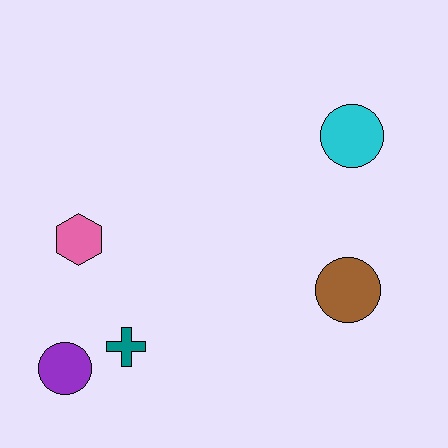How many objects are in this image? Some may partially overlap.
There are 5 objects.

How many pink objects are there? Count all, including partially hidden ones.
There is 1 pink object.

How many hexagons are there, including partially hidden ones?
There is 1 hexagon.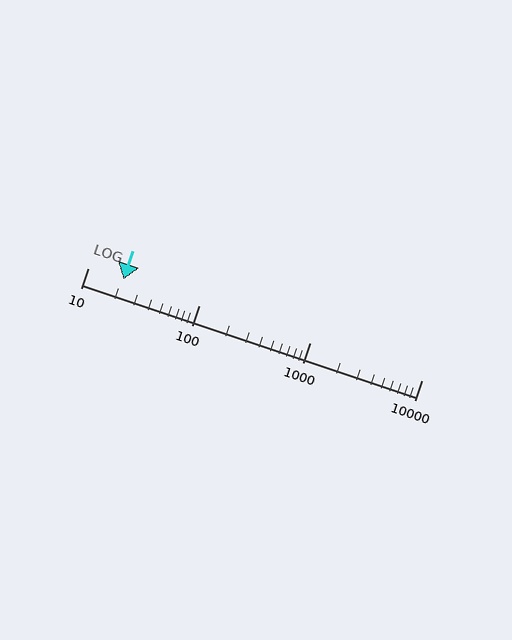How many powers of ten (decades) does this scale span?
The scale spans 3 decades, from 10 to 10000.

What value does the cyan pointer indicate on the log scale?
The pointer indicates approximately 21.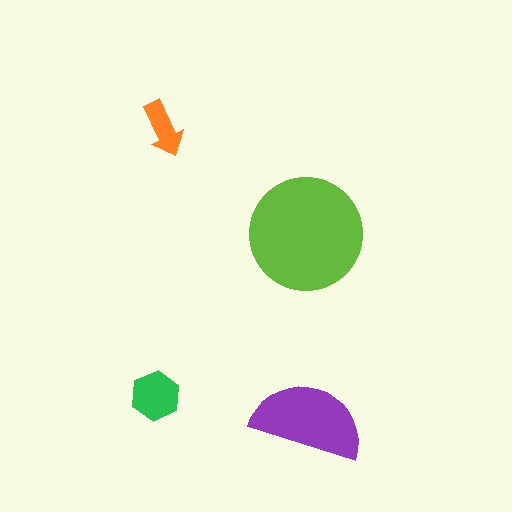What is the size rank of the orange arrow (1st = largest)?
4th.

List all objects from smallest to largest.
The orange arrow, the green hexagon, the purple semicircle, the lime circle.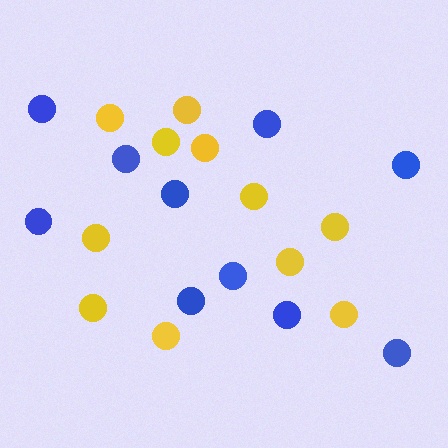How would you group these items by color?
There are 2 groups: one group of yellow circles (11) and one group of blue circles (10).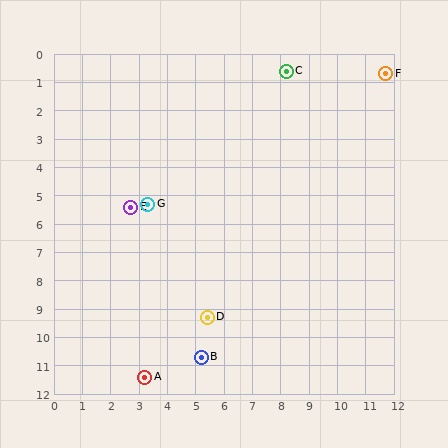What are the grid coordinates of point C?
Point C is at approximately (8.2, 0.6).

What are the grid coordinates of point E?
Point E is at approximately (2.7, 5.4).